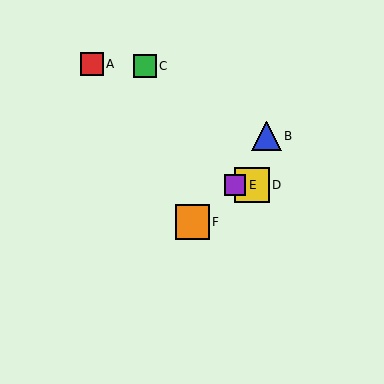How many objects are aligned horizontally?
2 objects (D, E) are aligned horizontally.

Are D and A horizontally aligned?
No, D is at y≈185 and A is at y≈64.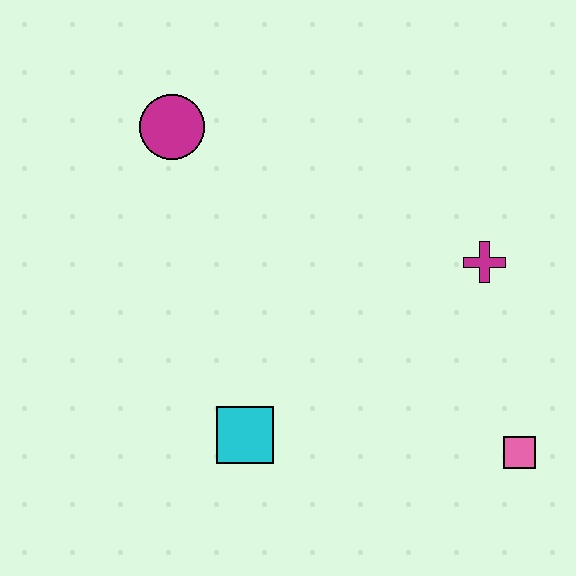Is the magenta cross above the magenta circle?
No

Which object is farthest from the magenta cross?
The magenta circle is farthest from the magenta cross.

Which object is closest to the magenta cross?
The pink square is closest to the magenta cross.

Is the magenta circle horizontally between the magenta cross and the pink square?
No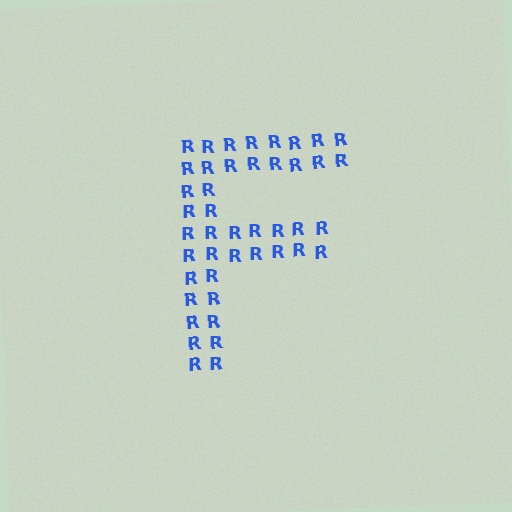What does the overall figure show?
The overall figure shows the letter F.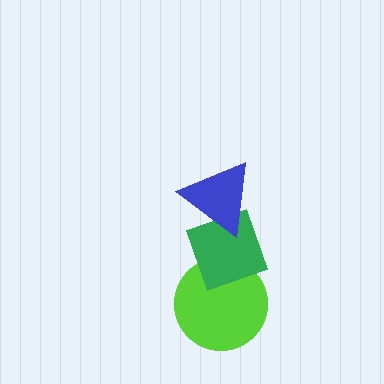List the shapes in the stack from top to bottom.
From top to bottom: the blue triangle, the green diamond, the lime circle.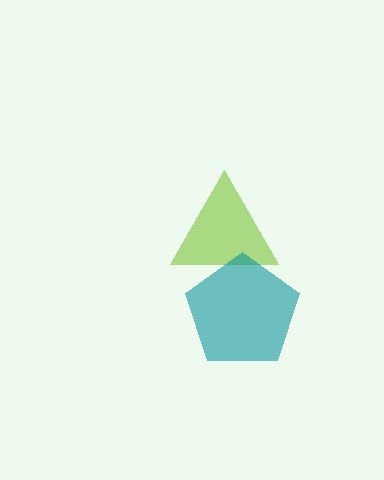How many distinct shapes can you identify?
There are 2 distinct shapes: a lime triangle, a teal pentagon.